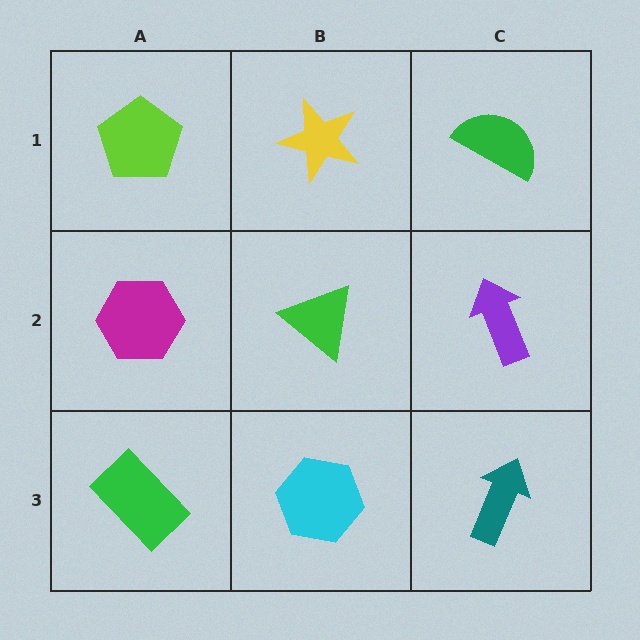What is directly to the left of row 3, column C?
A cyan hexagon.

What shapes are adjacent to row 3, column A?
A magenta hexagon (row 2, column A), a cyan hexagon (row 3, column B).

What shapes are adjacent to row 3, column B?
A green triangle (row 2, column B), a green rectangle (row 3, column A), a teal arrow (row 3, column C).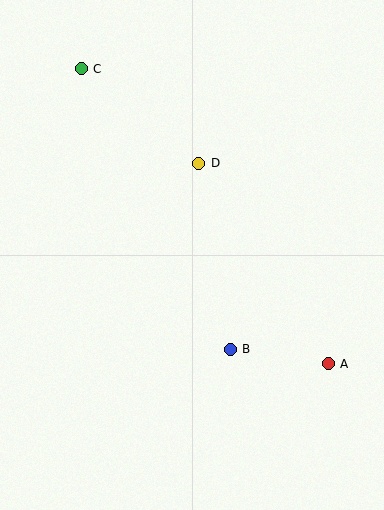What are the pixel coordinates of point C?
Point C is at (81, 69).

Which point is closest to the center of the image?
Point D at (199, 163) is closest to the center.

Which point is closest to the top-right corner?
Point D is closest to the top-right corner.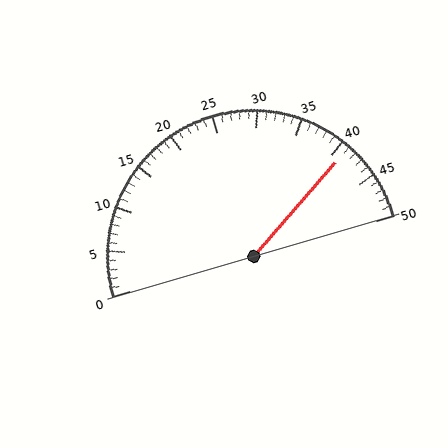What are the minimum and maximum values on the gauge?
The gauge ranges from 0 to 50.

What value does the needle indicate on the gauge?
The needle indicates approximately 41.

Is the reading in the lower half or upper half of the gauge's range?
The reading is in the upper half of the range (0 to 50).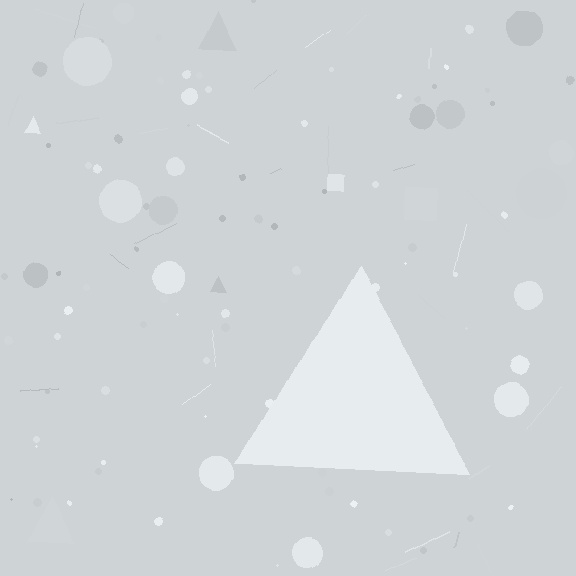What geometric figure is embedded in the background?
A triangle is embedded in the background.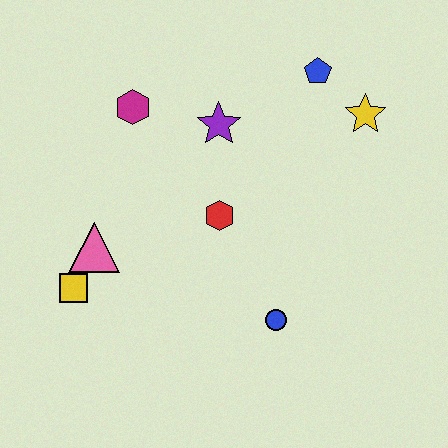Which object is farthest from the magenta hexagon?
The blue circle is farthest from the magenta hexagon.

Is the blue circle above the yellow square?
No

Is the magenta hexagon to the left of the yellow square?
No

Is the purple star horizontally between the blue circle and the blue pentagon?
No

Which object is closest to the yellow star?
The blue pentagon is closest to the yellow star.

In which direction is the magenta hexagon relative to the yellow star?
The magenta hexagon is to the left of the yellow star.